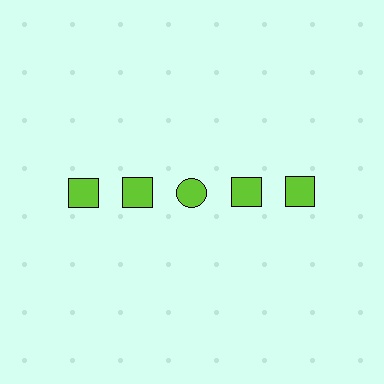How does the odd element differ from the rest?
It has a different shape: circle instead of square.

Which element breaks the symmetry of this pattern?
The lime circle in the top row, center column breaks the symmetry. All other shapes are lime squares.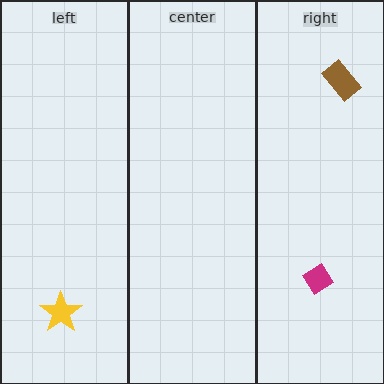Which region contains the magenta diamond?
The right region.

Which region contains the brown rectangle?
The right region.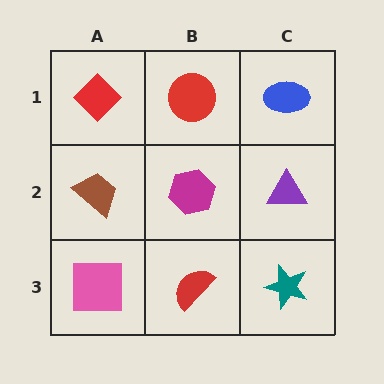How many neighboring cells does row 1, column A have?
2.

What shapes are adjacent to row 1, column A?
A brown trapezoid (row 2, column A), a red circle (row 1, column B).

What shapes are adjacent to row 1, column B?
A magenta hexagon (row 2, column B), a red diamond (row 1, column A), a blue ellipse (row 1, column C).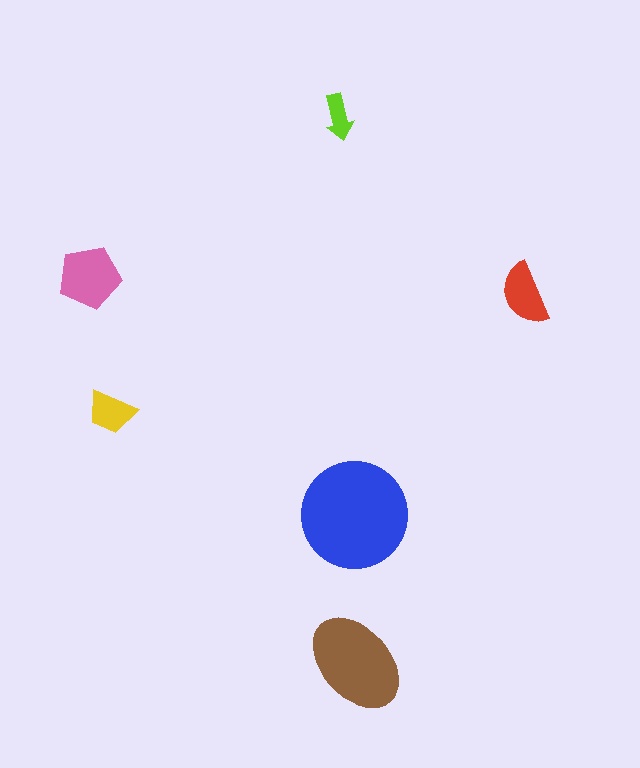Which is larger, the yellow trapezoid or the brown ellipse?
The brown ellipse.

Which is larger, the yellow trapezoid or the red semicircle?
The red semicircle.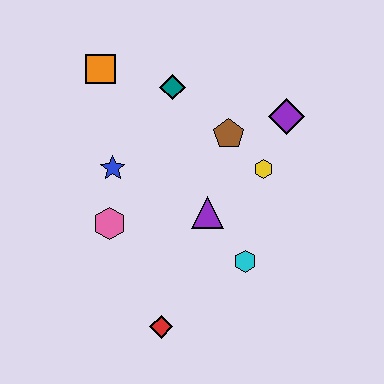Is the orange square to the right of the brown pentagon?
No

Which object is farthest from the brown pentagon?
The red diamond is farthest from the brown pentagon.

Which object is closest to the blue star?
The pink hexagon is closest to the blue star.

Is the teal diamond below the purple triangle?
No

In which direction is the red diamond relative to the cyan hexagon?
The red diamond is to the left of the cyan hexagon.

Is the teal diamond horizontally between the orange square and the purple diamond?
Yes